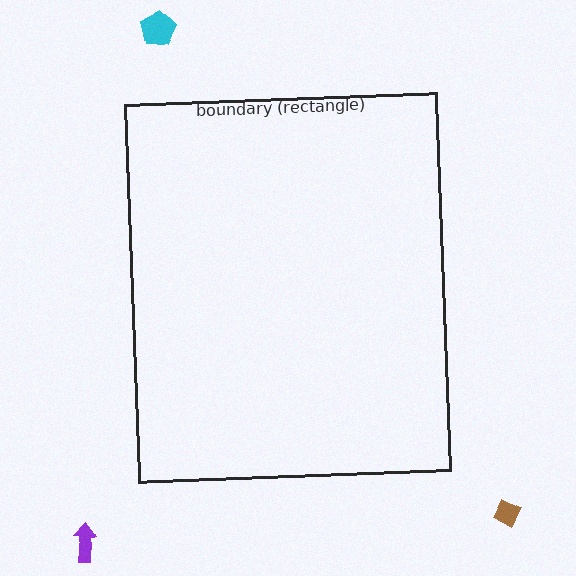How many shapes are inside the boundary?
0 inside, 3 outside.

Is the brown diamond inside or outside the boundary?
Outside.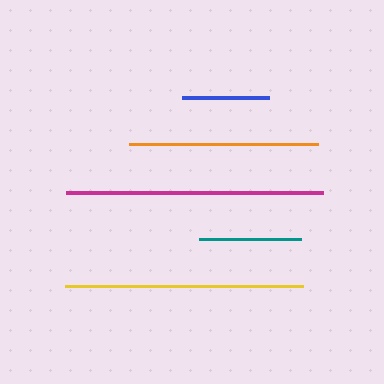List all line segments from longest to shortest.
From longest to shortest: magenta, yellow, orange, teal, blue.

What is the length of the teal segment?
The teal segment is approximately 102 pixels long.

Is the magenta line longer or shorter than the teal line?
The magenta line is longer than the teal line.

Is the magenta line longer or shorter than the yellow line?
The magenta line is longer than the yellow line.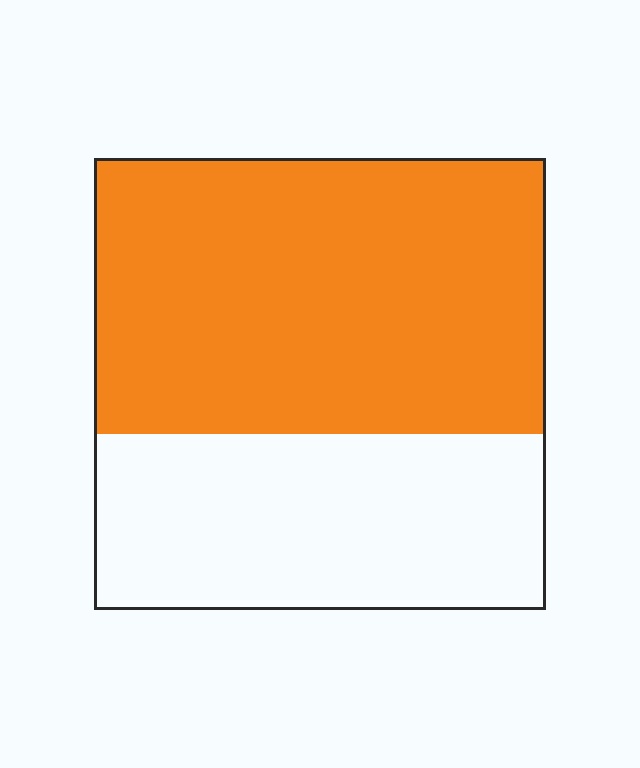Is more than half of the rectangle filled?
Yes.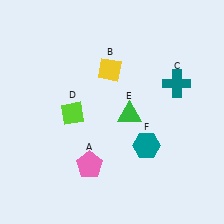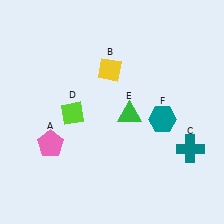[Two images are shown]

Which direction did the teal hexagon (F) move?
The teal hexagon (F) moved up.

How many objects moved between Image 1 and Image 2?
3 objects moved between the two images.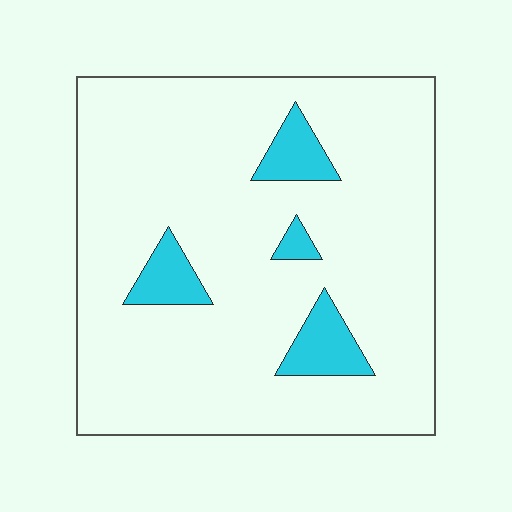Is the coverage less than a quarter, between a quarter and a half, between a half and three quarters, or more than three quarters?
Less than a quarter.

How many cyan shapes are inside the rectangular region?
4.